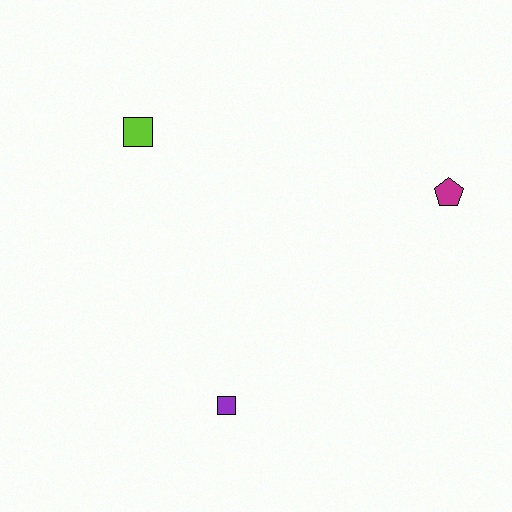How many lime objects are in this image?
There is 1 lime object.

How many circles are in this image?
There are no circles.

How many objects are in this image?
There are 3 objects.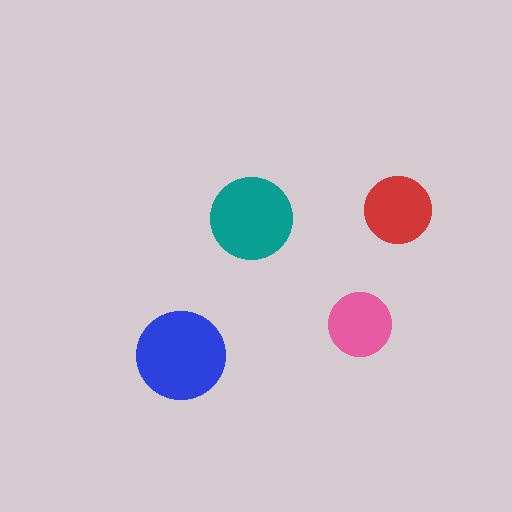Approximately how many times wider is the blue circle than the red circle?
About 1.5 times wider.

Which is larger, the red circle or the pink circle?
The red one.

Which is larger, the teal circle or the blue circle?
The blue one.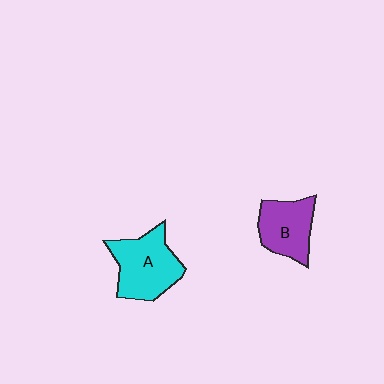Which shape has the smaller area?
Shape B (purple).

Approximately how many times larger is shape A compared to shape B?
Approximately 1.3 times.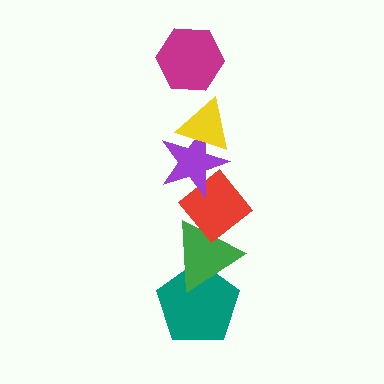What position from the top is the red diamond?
The red diamond is 4th from the top.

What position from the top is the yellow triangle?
The yellow triangle is 2nd from the top.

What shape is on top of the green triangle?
The red diamond is on top of the green triangle.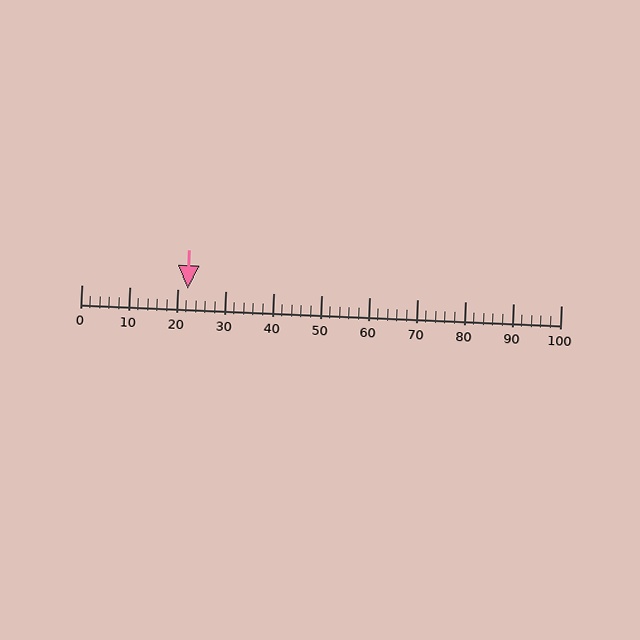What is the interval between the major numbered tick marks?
The major tick marks are spaced 10 units apart.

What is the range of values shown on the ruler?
The ruler shows values from 0 to 100.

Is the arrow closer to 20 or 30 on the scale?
The arrow is closer to 20.